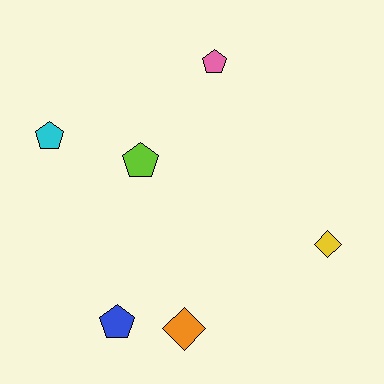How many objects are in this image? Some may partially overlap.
There are 6 objects.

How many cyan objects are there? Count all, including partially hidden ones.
There is 1 cyan object.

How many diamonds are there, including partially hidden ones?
There are 2 diamonds.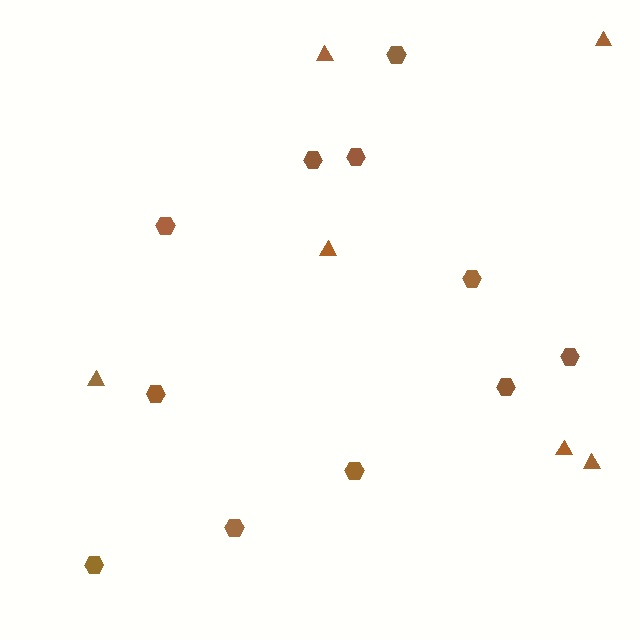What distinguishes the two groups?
There are 2 groups: one group of triangles (6) and one group of hexagons (11).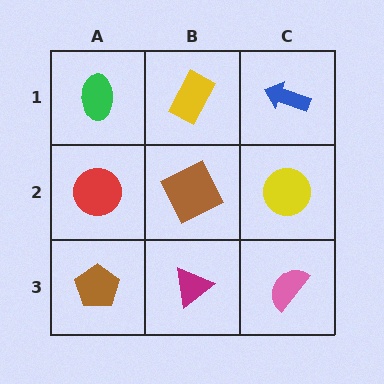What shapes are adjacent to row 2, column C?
A blue arrow (row 1, column C), a pink semicircle (row 3, column C), a brown square (row 2, column B).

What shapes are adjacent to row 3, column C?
A yellow circle (row 2, column C), a magenta triangle (row 3, column B).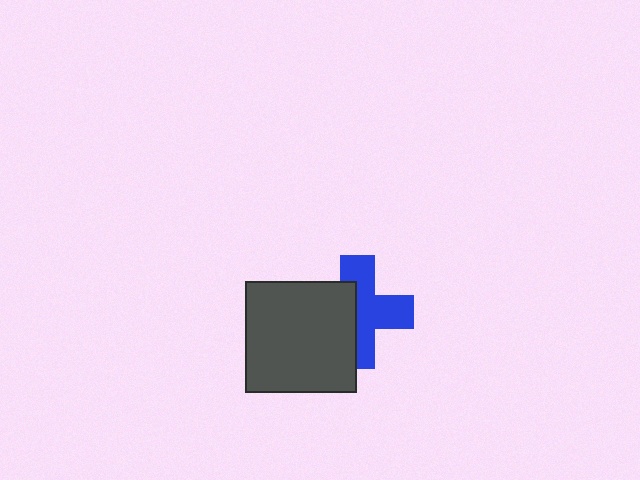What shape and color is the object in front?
The object in front is a dark gray square.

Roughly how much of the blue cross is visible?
About half of it is visible (roughly 57%).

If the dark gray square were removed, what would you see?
You would see the complete blue cross.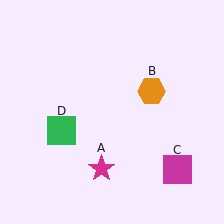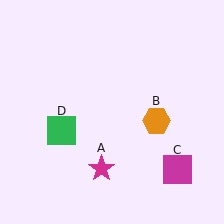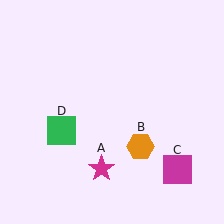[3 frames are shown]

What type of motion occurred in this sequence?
The orange hexagon (object B) rotated clockwise around the center of the scene.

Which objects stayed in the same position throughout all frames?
Magenta star (object A) and magenta square (object C) and green square (object D) remained stationary.